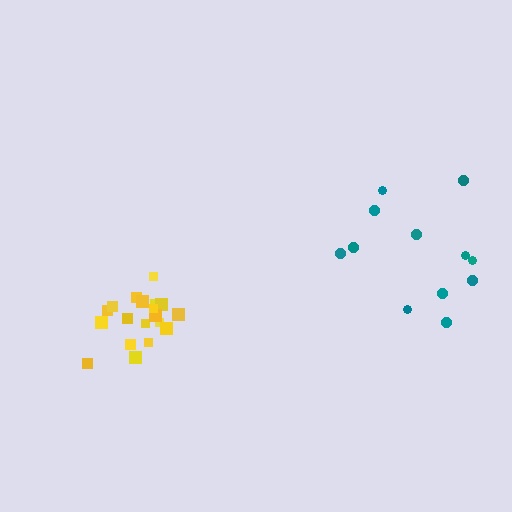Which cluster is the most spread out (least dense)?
Teal.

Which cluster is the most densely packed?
Yellow.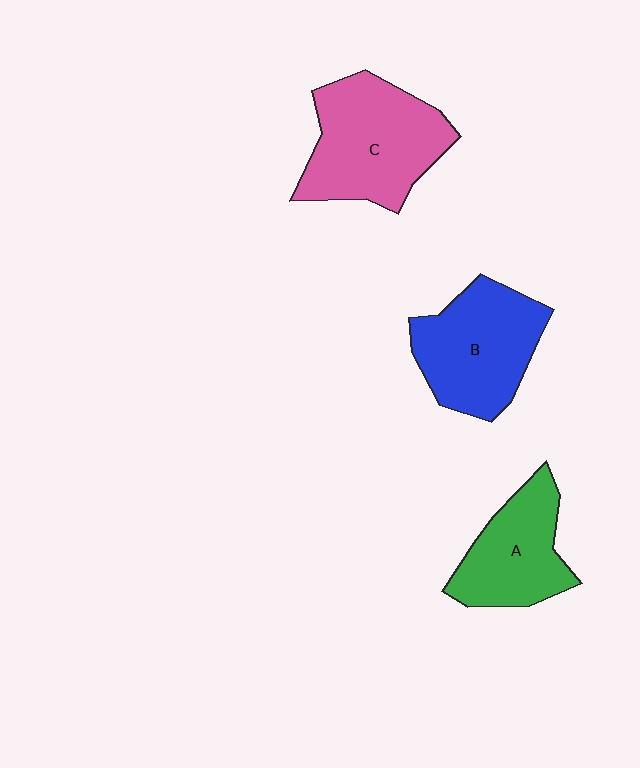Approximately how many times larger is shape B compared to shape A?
Approximately 1.2 times.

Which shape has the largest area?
Shape C (pink).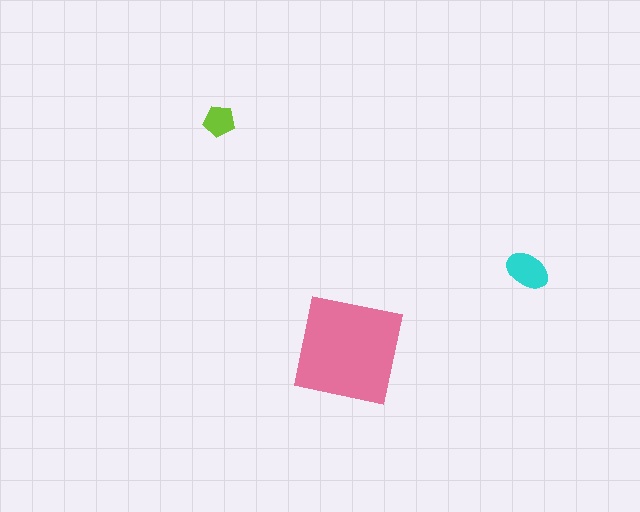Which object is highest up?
The lime pentagon is topmost.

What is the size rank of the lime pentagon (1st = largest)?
3rd.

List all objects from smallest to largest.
The lime pentagon, the cyan ellipse, the pink square.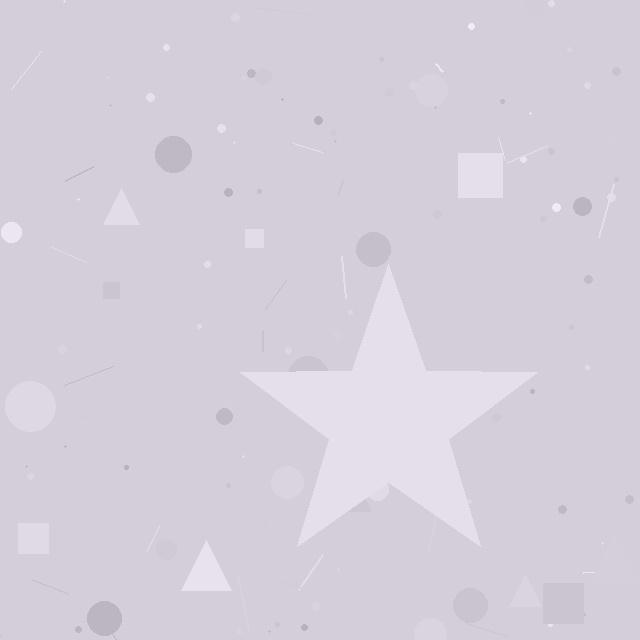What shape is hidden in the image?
A star is hidden in the image.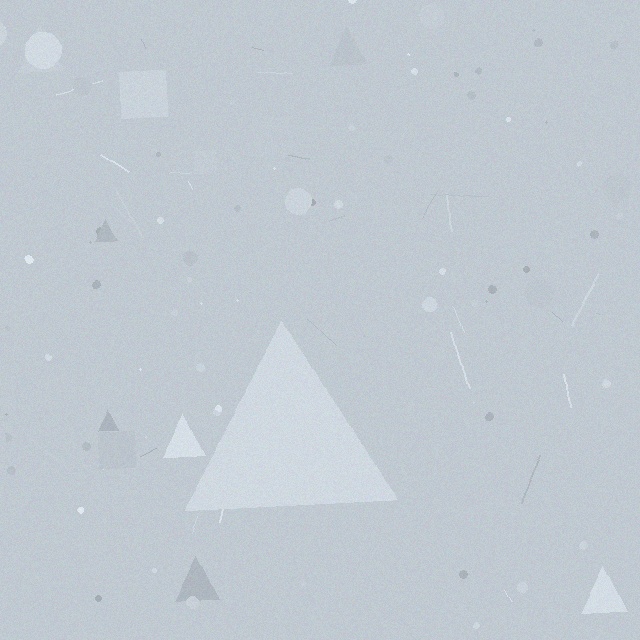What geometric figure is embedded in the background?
A triangle is embedded in the background.